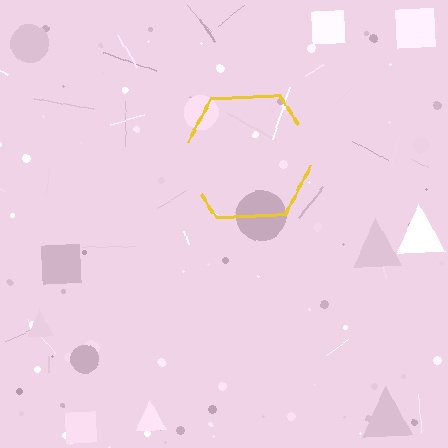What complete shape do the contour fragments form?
The contour fragments form a hexagon.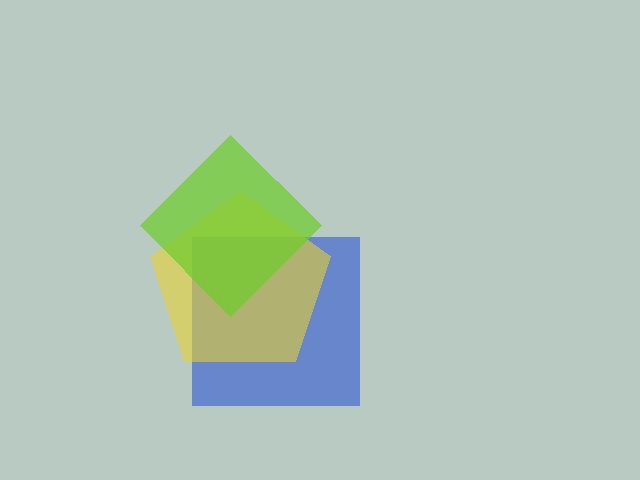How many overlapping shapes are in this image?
There are 3 overlapping shapes in the image.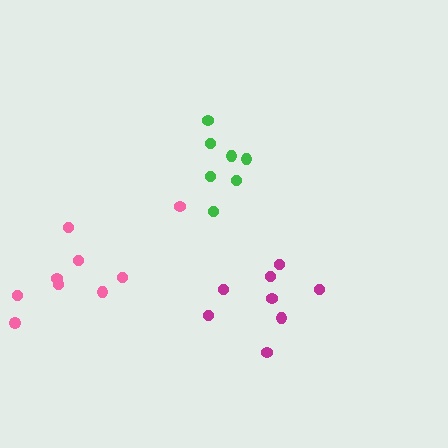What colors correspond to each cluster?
The clusters are colored: magenta, pink, green.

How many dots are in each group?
Group 1: 8 dots, Group 2: 9 dots, Group 3: 7 dots (24 total).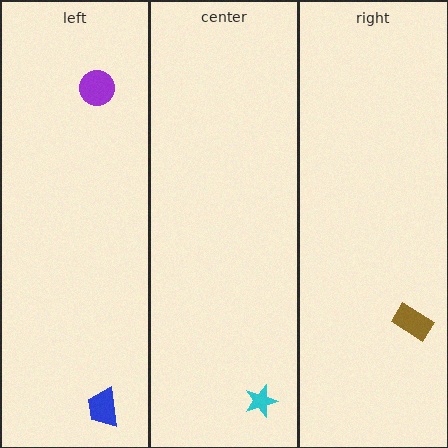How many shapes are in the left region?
2.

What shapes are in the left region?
The blue trapezoid, the purple circle.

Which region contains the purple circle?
The left region.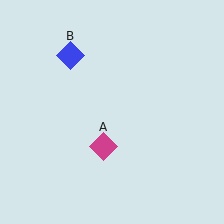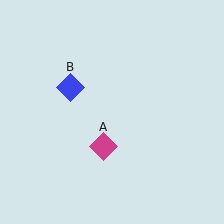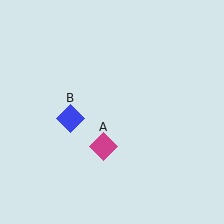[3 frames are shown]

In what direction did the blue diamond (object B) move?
The blue diamond (object B) moved down.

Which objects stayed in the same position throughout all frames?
Magenta diamond (object A) remained stationary.